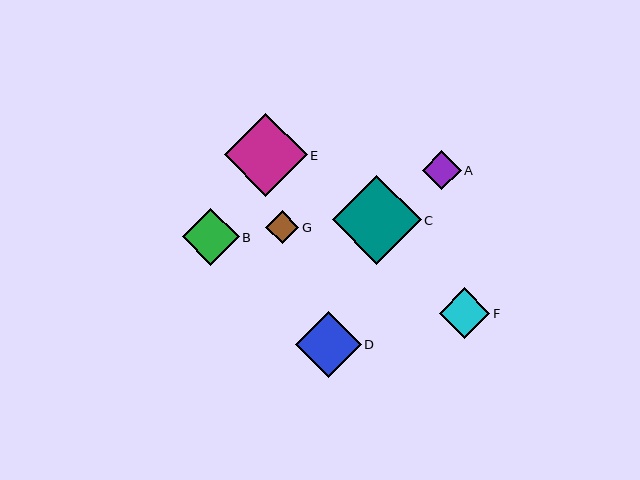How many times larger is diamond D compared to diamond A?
Diamond D is approximately 1.7 times the size of diamond A.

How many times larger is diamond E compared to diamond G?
Diamond E is approximately 2.5 times the size of diamond G.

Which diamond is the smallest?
Diamond G is the smallest with a size of approximately 33 pixels.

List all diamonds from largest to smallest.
From largest to smallest: C, E, D, B, F, A, G.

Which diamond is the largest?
Diamond C is the largest with a size of approximately 89 pixels.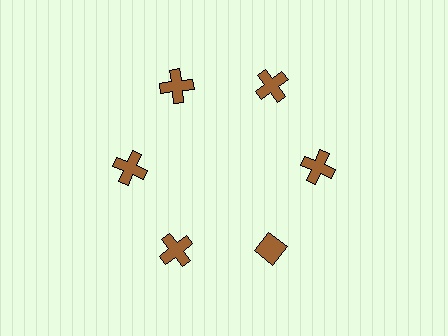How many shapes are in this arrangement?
There are 6 shapes arranged in a ring pattern.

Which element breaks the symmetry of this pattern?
The brown diamond at roughly the 5 o'clock position breaks the symmetry. All other shapes are brown crosses.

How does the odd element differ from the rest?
It has a different shape: diamond instead of cross.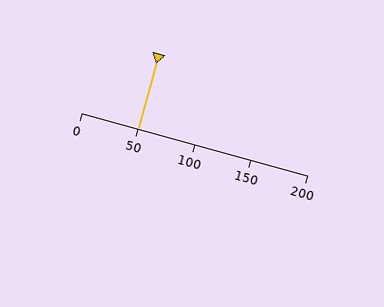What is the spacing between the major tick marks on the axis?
The major ticks are spaced 50 apart.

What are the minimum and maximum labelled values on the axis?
The axis runs from 0 to 200.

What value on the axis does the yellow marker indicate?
The marker indicates approximately 50.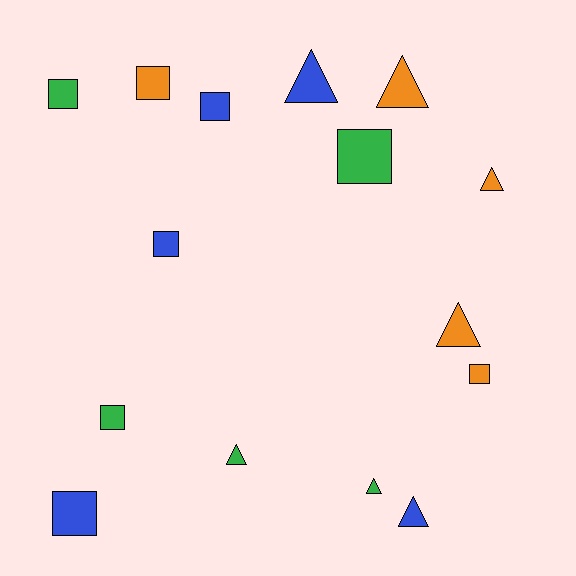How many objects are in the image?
There are 15 objects.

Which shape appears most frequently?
Square, with 8 objects.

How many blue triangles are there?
There are 2 blue triangles.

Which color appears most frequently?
Orange, with 5 objects.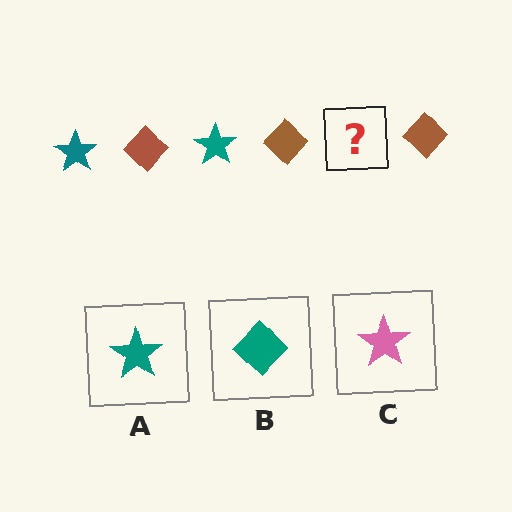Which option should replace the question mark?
Option A.